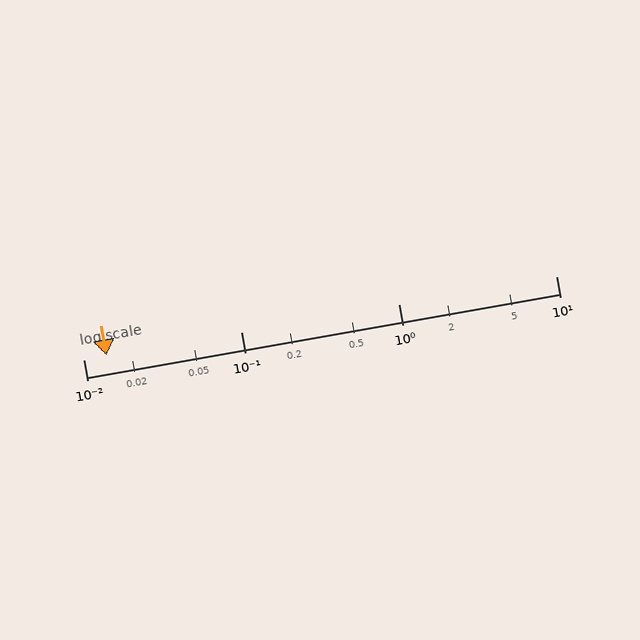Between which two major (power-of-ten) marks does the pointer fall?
The pointer is between 0.01 and 0.1.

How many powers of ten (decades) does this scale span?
The scale spans 3 decades, from 0.01 to 10.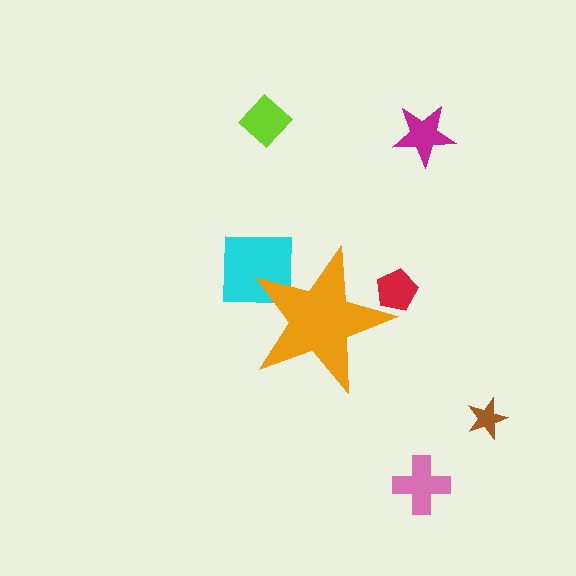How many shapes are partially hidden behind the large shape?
2 shapes are partially hidden.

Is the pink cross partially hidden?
No, the pink cross is fully visible.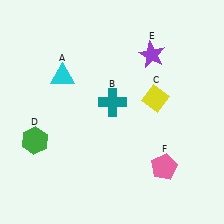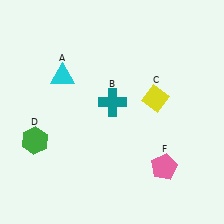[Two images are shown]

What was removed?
The purple star (E) was removed in Image 2.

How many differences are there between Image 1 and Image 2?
There is 1 difference between the two images.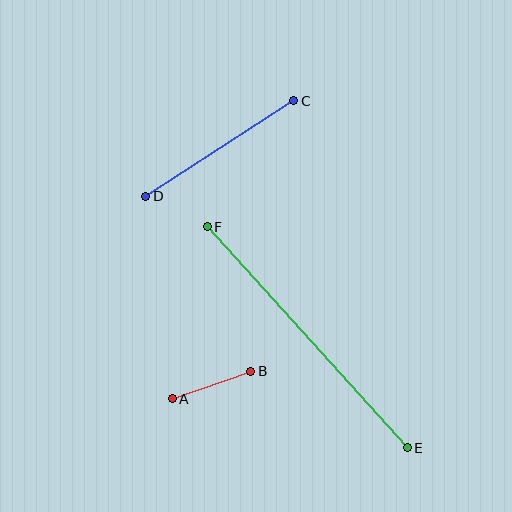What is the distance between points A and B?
The distance is approximately 83 pixels.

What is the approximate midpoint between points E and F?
The midpoint is at approximately (307, 337) pixels.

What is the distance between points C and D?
The distance is approximately 176 pixels.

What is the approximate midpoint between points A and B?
The midpoint is at approximately (211, 385) pixels.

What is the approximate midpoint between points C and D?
The midpoint is at approximately (220, 149) pixels.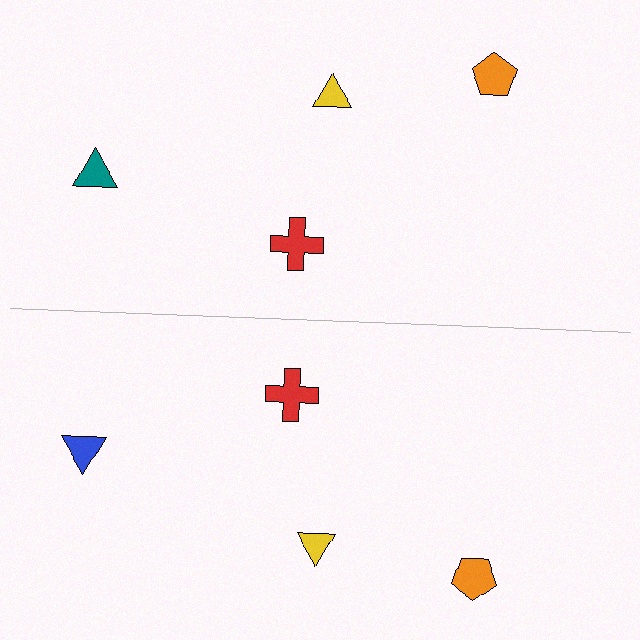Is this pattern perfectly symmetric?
No, the pattern is not perfectly symmetric. The blue triangle on the bottom side breaks the symmetry — its mirror counterpart is teal.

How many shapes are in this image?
There are 8 shapes in this image.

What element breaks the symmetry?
The blue triangle on the bottom side breaks the symmetry — its mirror counterpart is teal.